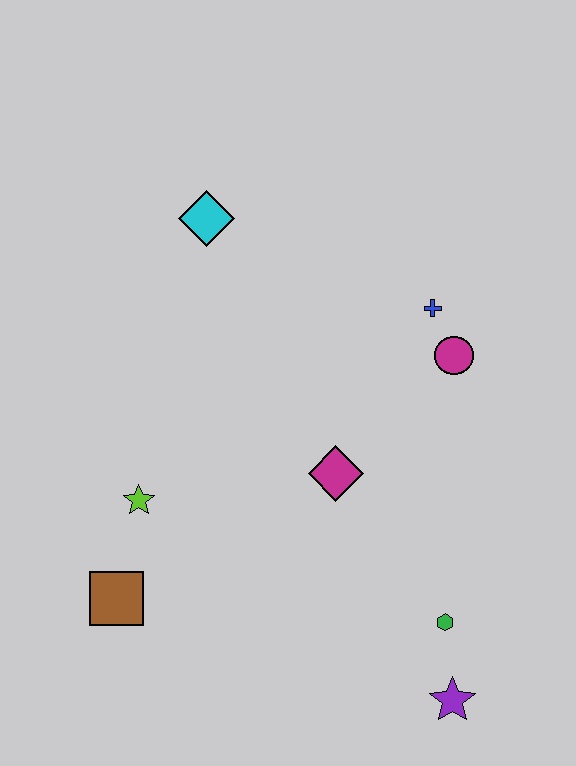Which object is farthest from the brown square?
The blue cross is farthest from the brown square.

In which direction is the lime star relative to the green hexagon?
The lime star is to the left of the green hexagon.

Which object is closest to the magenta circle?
The blue cross is closest to the magenta circle.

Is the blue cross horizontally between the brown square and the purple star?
Yes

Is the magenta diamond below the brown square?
No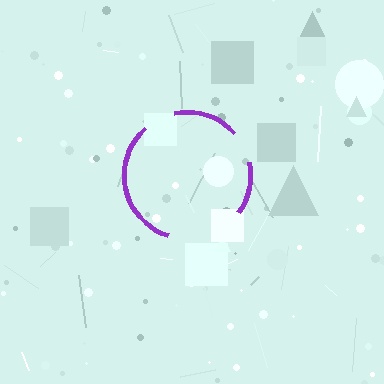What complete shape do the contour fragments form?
The contour fragments form a circle.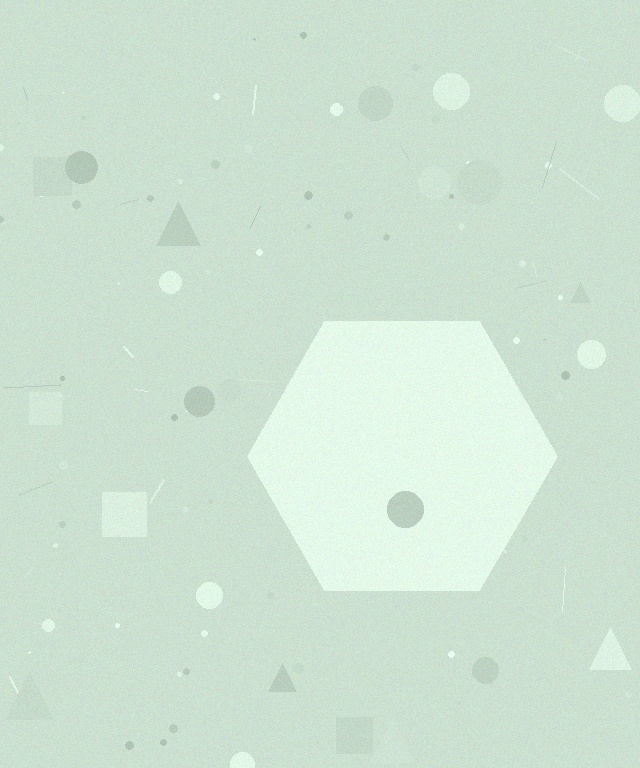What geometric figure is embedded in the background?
A hexagon is embedded in the background.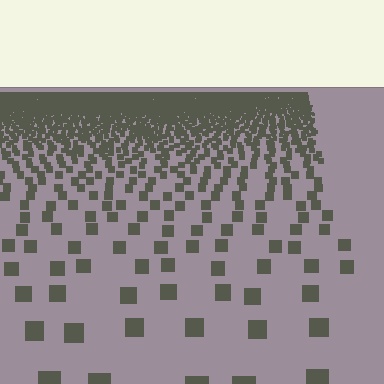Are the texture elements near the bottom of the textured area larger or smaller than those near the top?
Larger. Near the bottom, elements are closer to the viewer and appear at a bigger on-screen size.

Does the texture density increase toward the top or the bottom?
Density increases toward the top.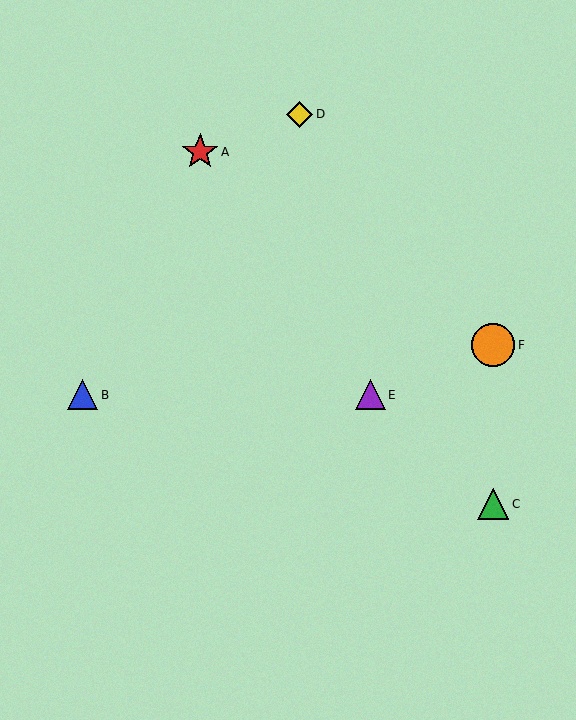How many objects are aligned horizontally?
2 objects (B, E) are aligned horizontally.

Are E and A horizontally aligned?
No, E is at y≈395 and A is at y≈152.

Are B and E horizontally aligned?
Yes, both are at y≈395.